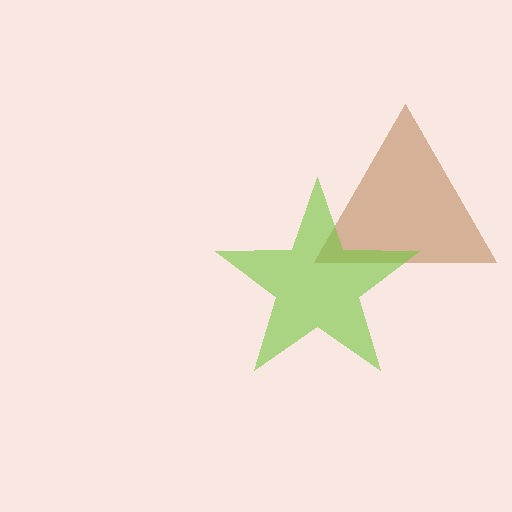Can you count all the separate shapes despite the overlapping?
Yes, there are 2 separate shapes.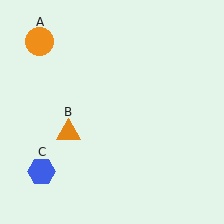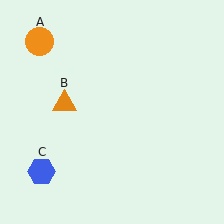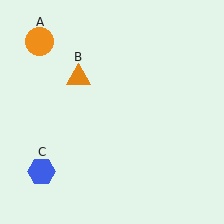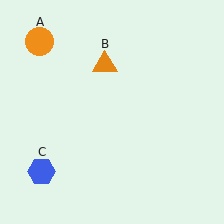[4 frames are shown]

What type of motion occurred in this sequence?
The orange triangle (object B) rotated clockwise around the center of the scene.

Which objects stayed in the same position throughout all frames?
Orange circle (object A) and blue hexagon (object C) remained stationary.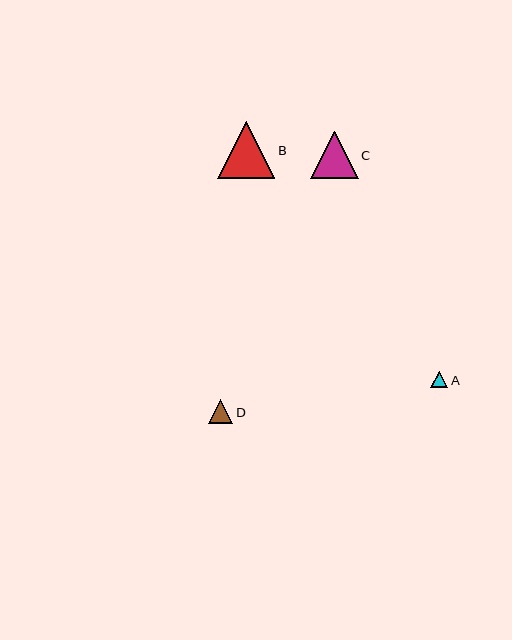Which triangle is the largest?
Triangle B is the largest with a size of approximately 57 pixels.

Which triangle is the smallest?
Triangle A is the smallest with a size of approximately 17 pixels.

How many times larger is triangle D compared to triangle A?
Triangle D is approximately 1.4 times the size of triangle A.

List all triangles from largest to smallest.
From largest to smallest: B, C, D, A.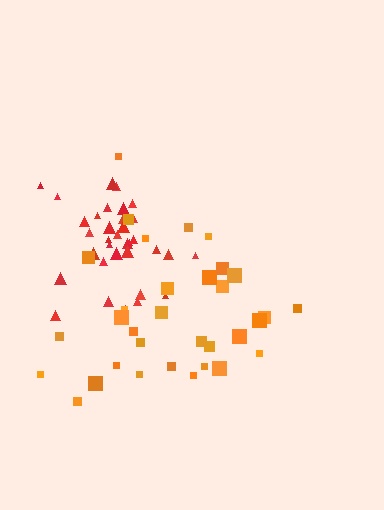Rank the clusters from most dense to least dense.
red, orange.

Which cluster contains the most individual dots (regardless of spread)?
Red (35).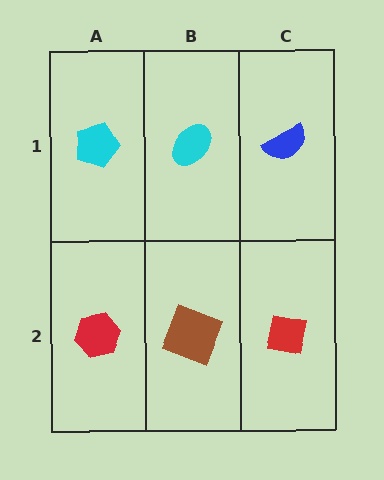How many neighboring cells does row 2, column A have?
2.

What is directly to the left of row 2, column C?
A brown square.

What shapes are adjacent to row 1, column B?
A brown square (row 2, column B), a cyan pentagon (row 1, column A), a blue semicircle (row 1, column C).